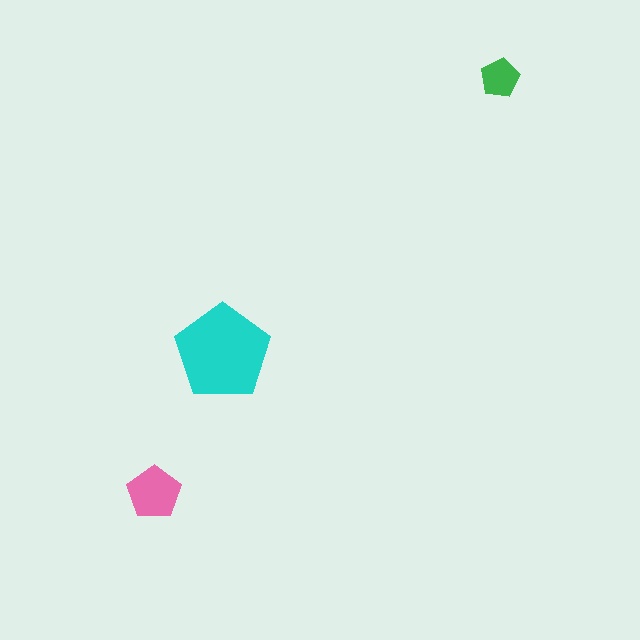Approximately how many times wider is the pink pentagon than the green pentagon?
About 1.5 times wider.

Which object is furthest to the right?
The green pentagon is rightmost.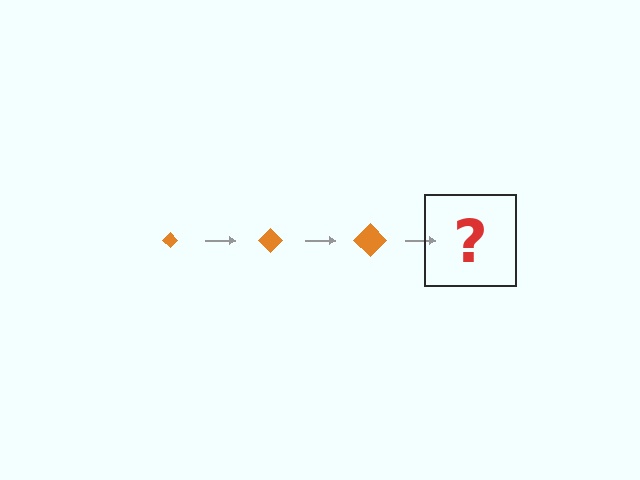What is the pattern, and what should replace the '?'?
The pattern is that the diamond gets progressively larger each step. The '?' should be an orange diamond, larger than the previous one.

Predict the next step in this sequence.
The next step is an orange diamond, larger than the previous one.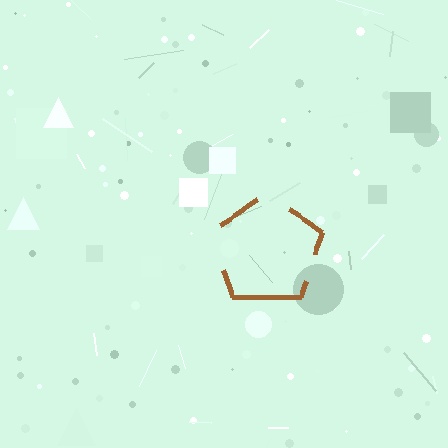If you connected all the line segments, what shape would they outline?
They would outline a pentagon.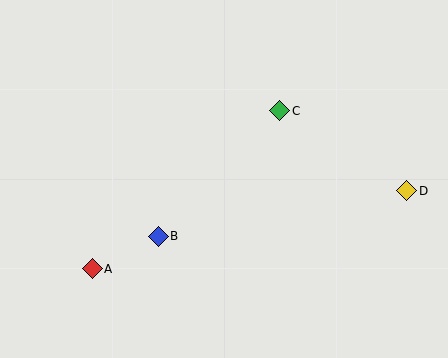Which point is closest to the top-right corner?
Point D is closest to the top-right corner.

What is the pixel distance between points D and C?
The distance between D and C is 150 pixels.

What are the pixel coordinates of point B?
Point B is at (158, 236).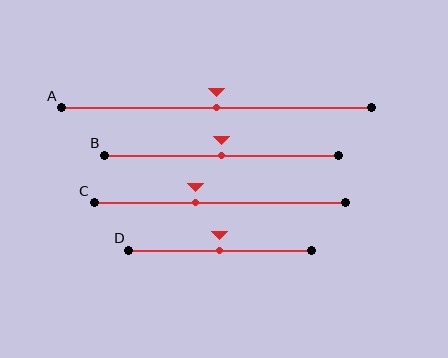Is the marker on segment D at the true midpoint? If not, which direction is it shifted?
Yes, the marker on segment D is at the true midpoint.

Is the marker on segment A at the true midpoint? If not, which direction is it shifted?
Yes, the marker on segment A is at the true midpoint.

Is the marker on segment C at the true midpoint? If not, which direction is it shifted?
No, the marker on segment C is shifted to the left by about 10% of the segment length.